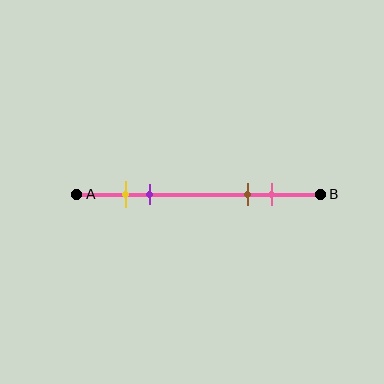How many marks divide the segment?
There are 4 marks dividing the segment.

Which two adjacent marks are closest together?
The yellow and purple marks are the closest adjacent pair.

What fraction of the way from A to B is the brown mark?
The brown mark is approximately 70% (0.7) of the way from A to B.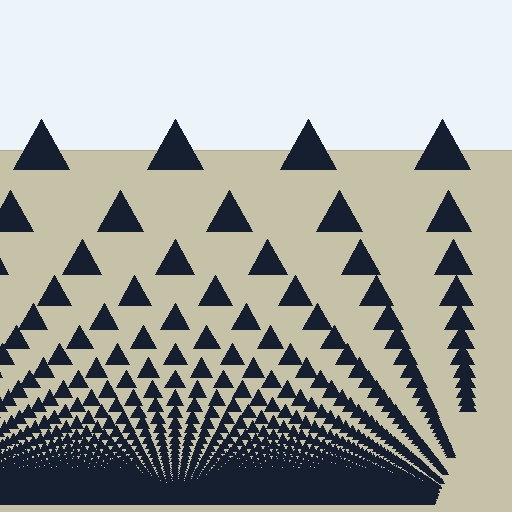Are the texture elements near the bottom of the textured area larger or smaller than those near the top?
Smaller. The gradient is inverted — elements near the bottom are smaller and denser.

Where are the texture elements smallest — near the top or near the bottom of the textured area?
Near the bottom.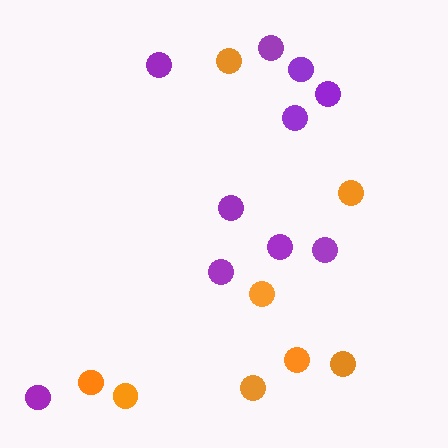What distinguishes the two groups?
There are 2 groups: one group of purple circles (10) and one group of orange circles (8).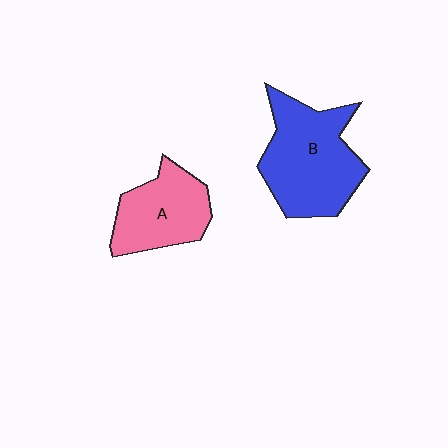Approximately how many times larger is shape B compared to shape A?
Approximately 1.5 times.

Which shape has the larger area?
Shape B (blue).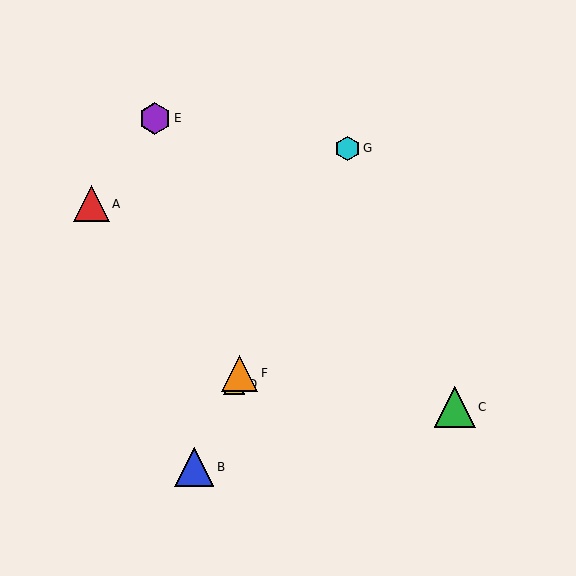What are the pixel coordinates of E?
Object E is at (155, 118).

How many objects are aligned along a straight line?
4 objects (B, D, F, G) are aligned along a straight line.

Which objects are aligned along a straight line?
Objects B, D, F, G are aligned along a straight line.